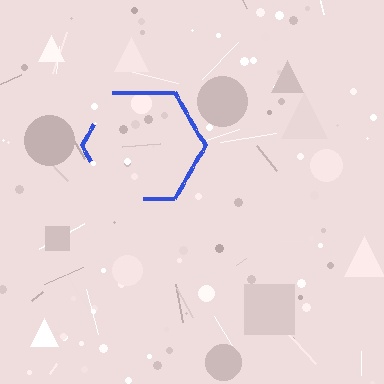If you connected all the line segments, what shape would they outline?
They would outline a hexagon.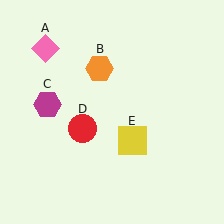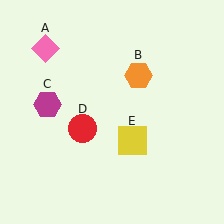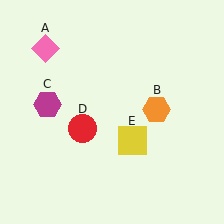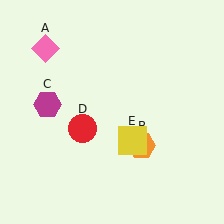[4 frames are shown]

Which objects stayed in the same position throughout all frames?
Pink diamond (object A) and magenta hexagon (object C) and red circle (object D) and yellow square (object E) remained stationary.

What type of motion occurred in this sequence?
The orange hexagon (object B) rotated clockwise around the center of the scene.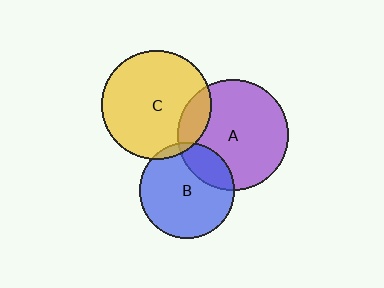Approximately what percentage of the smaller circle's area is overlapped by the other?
Approximately 15%.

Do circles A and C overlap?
Yes.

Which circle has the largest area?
Circle A (purple).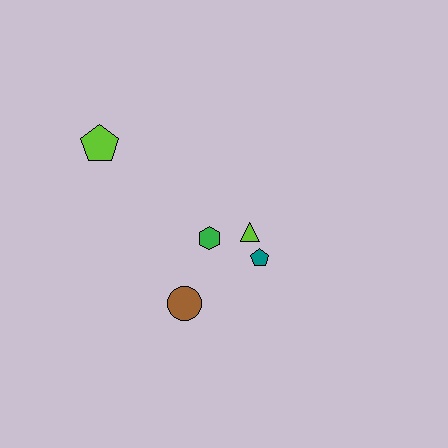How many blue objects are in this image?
There are no blue objects.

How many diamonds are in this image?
There are no diamonds.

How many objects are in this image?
There are 5 objects.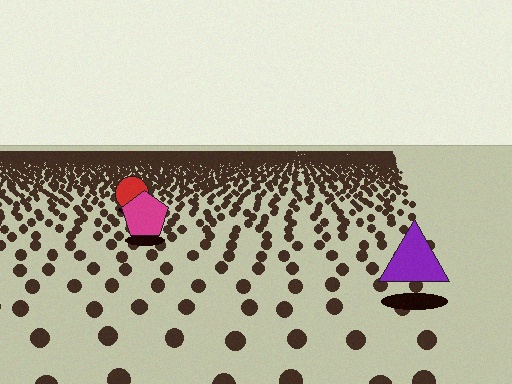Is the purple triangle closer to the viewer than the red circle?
Yes. The purple triangle is closer — you can tell from the texture gradient: the ground texture is coarser near it.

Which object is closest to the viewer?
The purple triangle is closest. The texture marks near it are larger and more spread out.